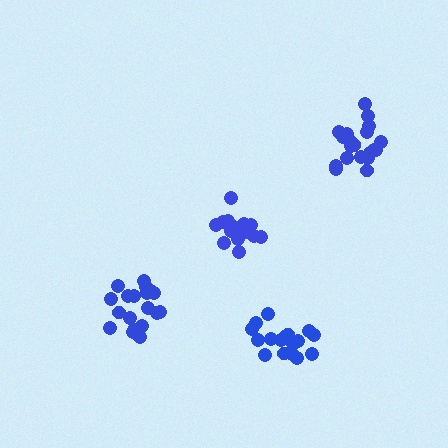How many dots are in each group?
Group 1: 20 dots, Group 2: 16 dots, Group 3: 19 dots, Group 4: 20 dots (75 total).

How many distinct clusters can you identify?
There are 4 distinct clusters.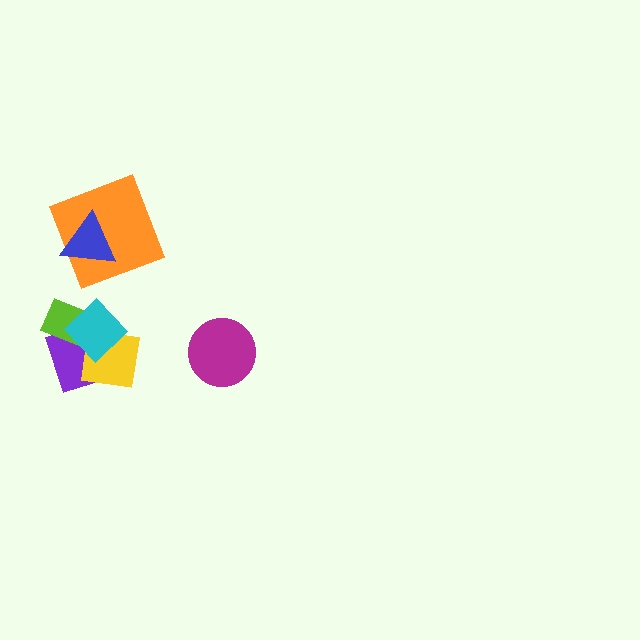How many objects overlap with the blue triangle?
1 object overlaps with the blue triangle.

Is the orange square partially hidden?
Yes, it is partially covered by another shape.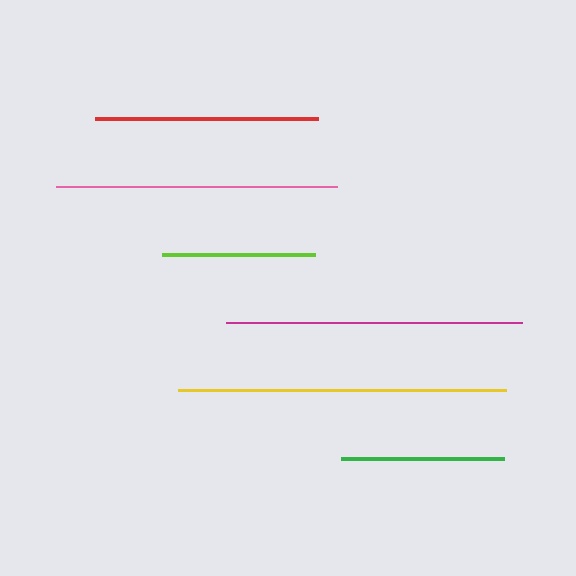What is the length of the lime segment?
The lime segment is approximately 153 pixels long.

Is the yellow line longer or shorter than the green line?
The yellow line is longer than the green line.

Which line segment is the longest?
The yellow line is the longest at approximately 328 pixels.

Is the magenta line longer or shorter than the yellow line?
The yellow line is longer than the magenta line.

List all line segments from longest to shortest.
From longest to shortest: yellow, magenta, pink, red, green, lime.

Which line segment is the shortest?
The lime line is the shortest at approximately 153 pixels.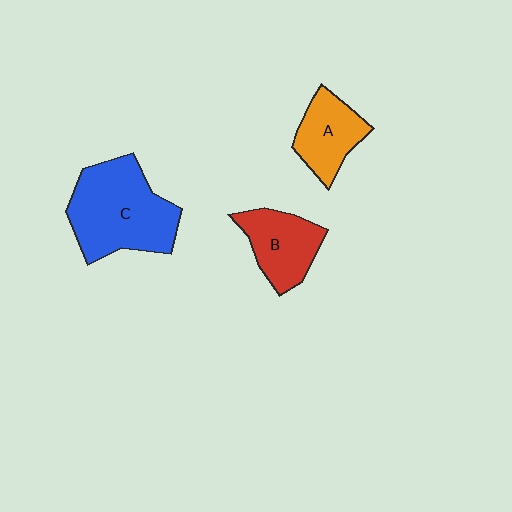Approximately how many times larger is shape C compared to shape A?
Approximately 1.9 times.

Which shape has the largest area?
Shape C (blue).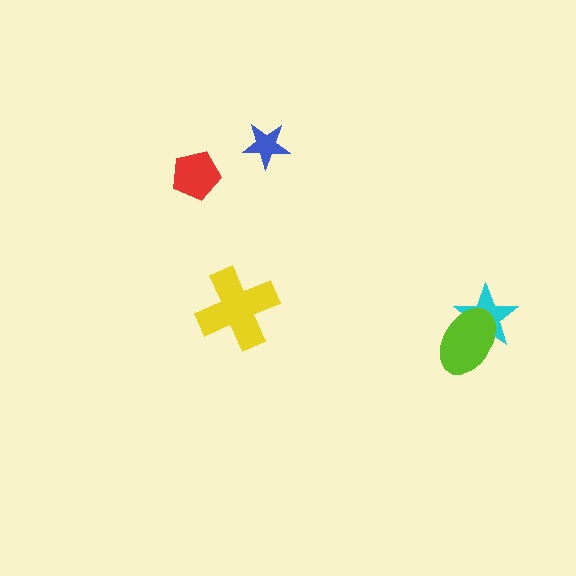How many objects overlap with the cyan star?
1 object overlaps with the cyan star.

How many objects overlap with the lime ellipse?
1 object overlaps with the lime ellipse.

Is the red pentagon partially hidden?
No, no other shape covers it.